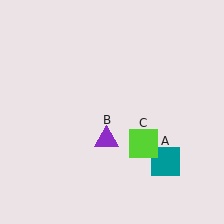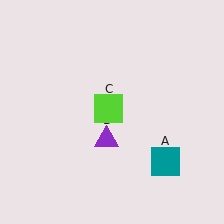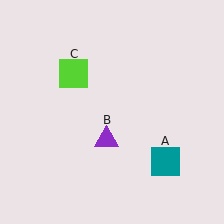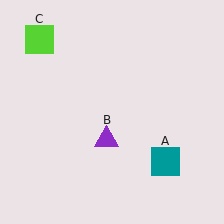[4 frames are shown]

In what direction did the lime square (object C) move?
The lime square (object C) moved up and to the left.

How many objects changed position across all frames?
1 object changed position: lime square (object C).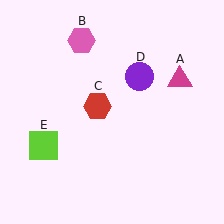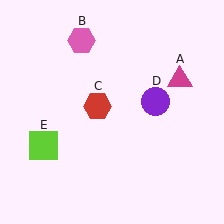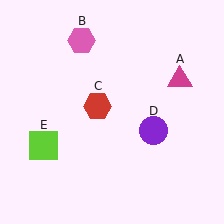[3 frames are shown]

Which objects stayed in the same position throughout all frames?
Magenta triangle (object A) and pink hexagon (object B) and red hexagon (object C) and lime square (object E) remained stationary.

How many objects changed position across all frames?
1 object changed position: purple circle (object D).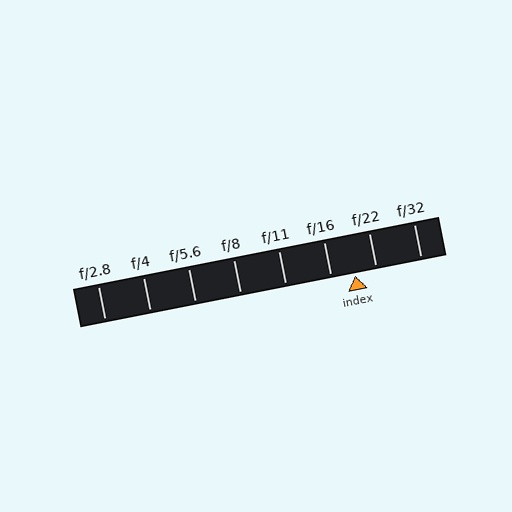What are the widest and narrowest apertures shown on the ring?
The widest aperture shown is f/2.8 and the narrowest is f/32.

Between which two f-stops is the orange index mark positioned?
The index mark is between f/16 and f/22.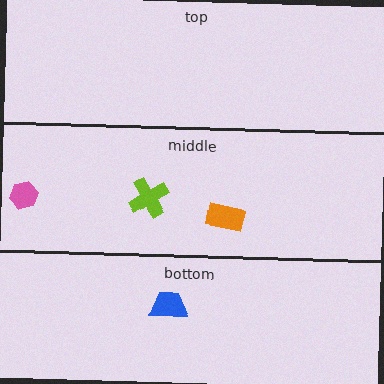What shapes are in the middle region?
The lime cross, the orange rectangle, the pink hexagon.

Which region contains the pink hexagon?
The middle region.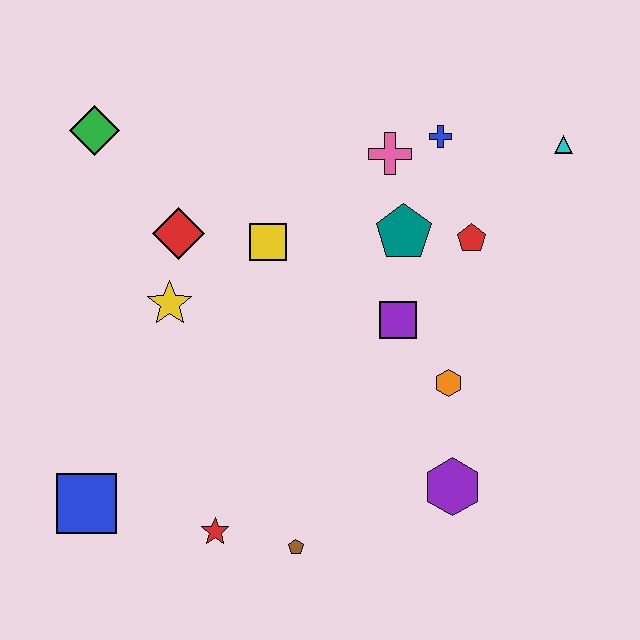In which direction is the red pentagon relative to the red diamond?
The red pentagon is to the right of the red diamond.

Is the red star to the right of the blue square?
Yes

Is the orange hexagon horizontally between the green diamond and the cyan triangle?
Yes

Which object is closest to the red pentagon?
The teal pentagon is closest to the red pentagon.